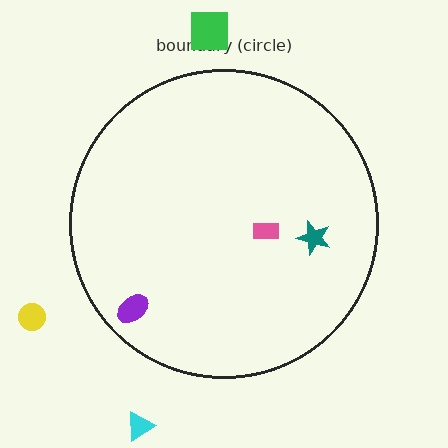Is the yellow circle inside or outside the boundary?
Outside.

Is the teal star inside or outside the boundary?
Inside.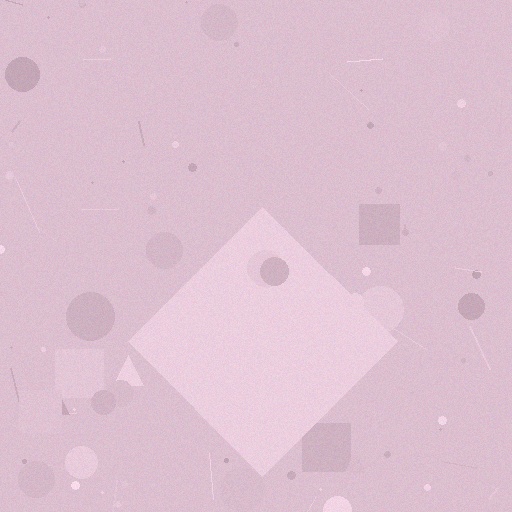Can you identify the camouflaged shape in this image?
The camouflaged shape is a diamond.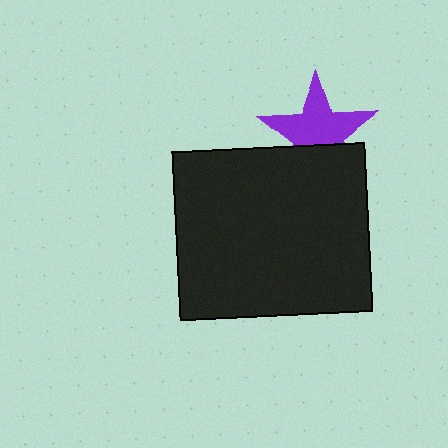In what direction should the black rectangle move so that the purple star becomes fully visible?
The black rectangle should move down. That is the shortest direction to clear the overlap and leave the purple star fully visible.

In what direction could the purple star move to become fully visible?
The purple star could move up. That would shift it out from behind the black rectangle entirely.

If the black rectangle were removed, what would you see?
You would see the complete purple star.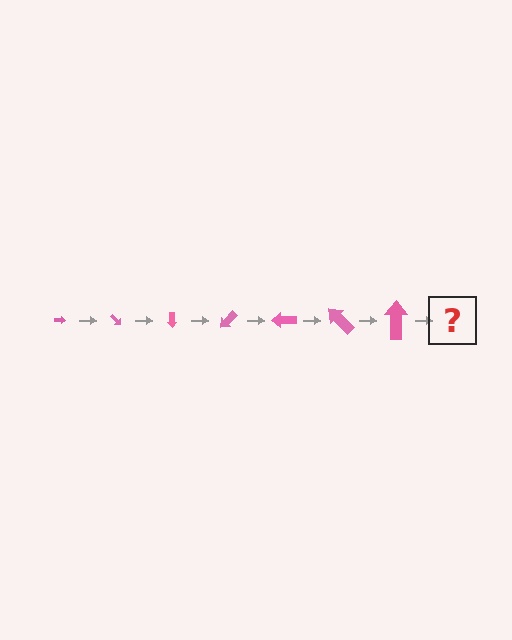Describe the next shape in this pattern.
It should be an arrow, larger than the previous one and rotated 315 degrees from the start.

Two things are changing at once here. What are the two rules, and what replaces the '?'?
The two rules are that the arrow grows larger each step and it rotates 45 degrees each step. The '?' should be an arrow, larger than the previous one and rotated 315 degrees from the start.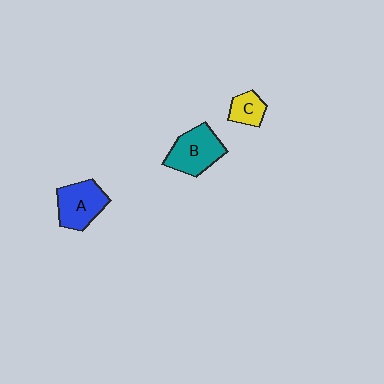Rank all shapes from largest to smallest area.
From largest to smallest: B (teal), A (blue), C (yellow).